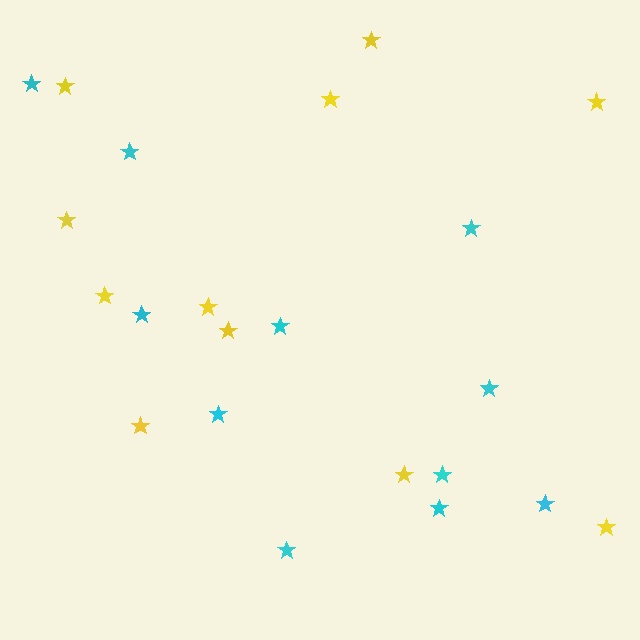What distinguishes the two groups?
There are 2 groups: one group of cyan stars (11) and one group of yellow stars (11).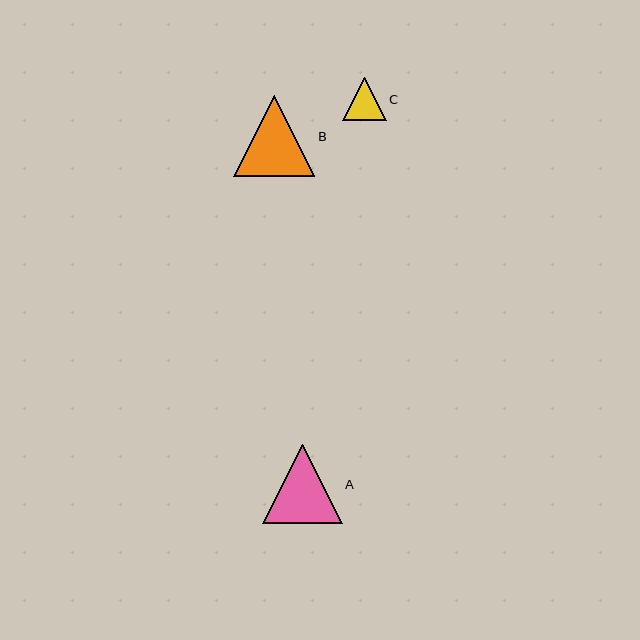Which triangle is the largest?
Triangle B is the largest with a size of approximately 81 pixels.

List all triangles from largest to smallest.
From largest to smallest: B, A, C.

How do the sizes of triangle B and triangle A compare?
Triangle B and triangle A are approximately the same size.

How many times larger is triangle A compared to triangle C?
Triangle A is approximately 1.8 times the size of triangle C.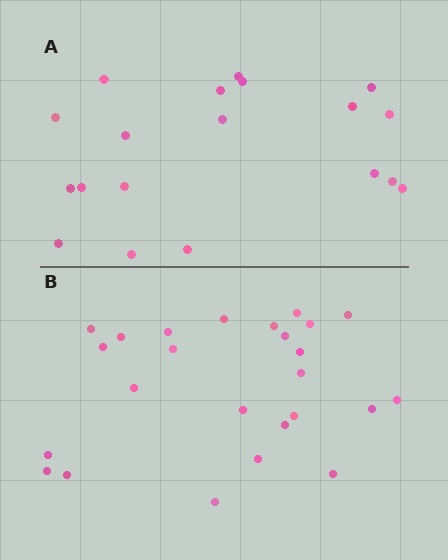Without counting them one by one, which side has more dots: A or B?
Region B (the bottom region) has more dots.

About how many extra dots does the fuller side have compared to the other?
Region B has about 6 more dots than region A.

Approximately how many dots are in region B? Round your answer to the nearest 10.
About 20 dots. (The exact count is 25, which rounds to 20.)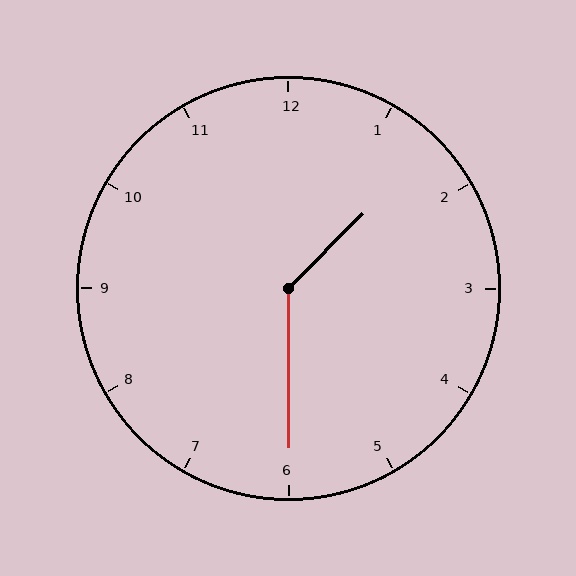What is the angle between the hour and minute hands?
Approximately 135 degrees.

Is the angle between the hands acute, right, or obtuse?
It is obtuse.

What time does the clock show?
1:30.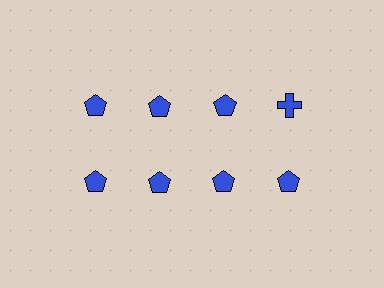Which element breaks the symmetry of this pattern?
The blue cross in the top row, second from right column breaks the symmetry. All other shapes are blue pentagons.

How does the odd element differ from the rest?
It has a different shape: cross instead of pentagon.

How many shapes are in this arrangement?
There are 8 shapes arranged in a grid pattern.